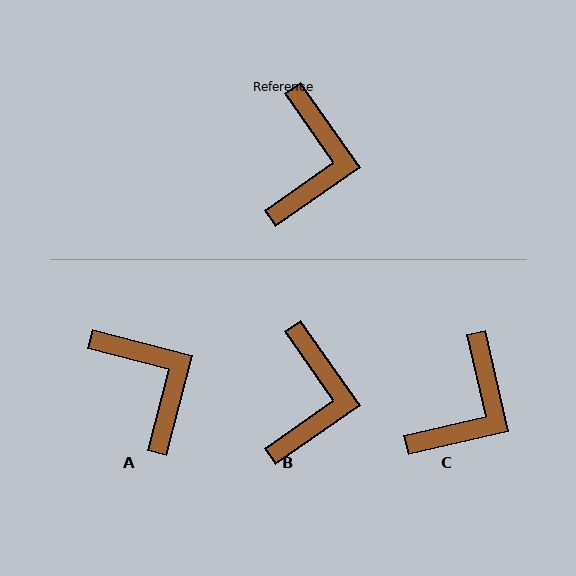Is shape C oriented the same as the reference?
No, it is off by about 22 degrees.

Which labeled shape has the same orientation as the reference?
B.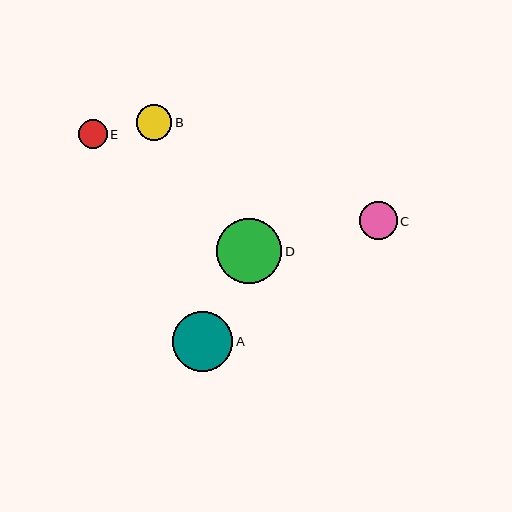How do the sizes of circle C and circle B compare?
Circle C and circle B are approximately the same size.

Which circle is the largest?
Circle D is the largest with a size of approximately 65 pixels.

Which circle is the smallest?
Circle E is the smallest with a size of approximately 29 pixels.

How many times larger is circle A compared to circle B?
Circle A is approximately 1.7 times the size of circle B.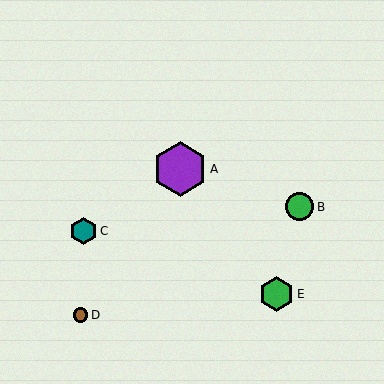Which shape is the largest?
The purple hexagon (labeled A) is the largest.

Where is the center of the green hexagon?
The center of the green hexagon is at (276, 294).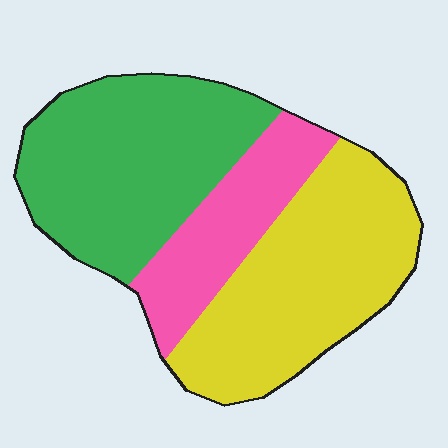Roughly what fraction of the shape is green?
Green covers roughly 40% of the shape.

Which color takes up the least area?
Pink, at roughly 20%.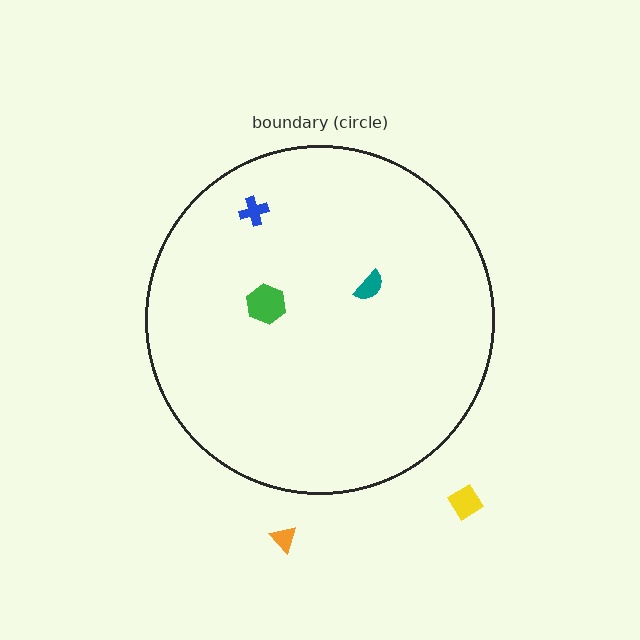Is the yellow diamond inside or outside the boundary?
Outside.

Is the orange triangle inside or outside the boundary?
Outside.